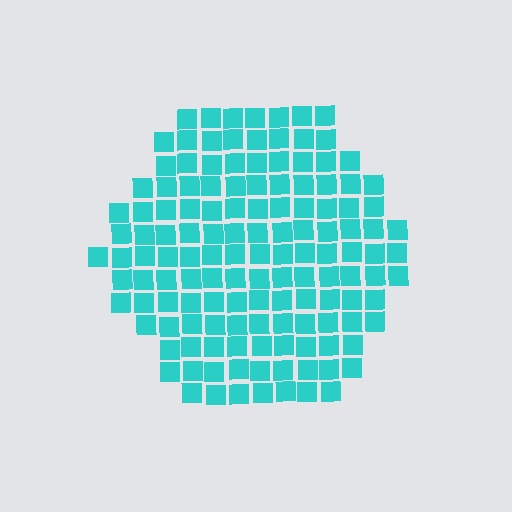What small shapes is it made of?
It is made of small squares.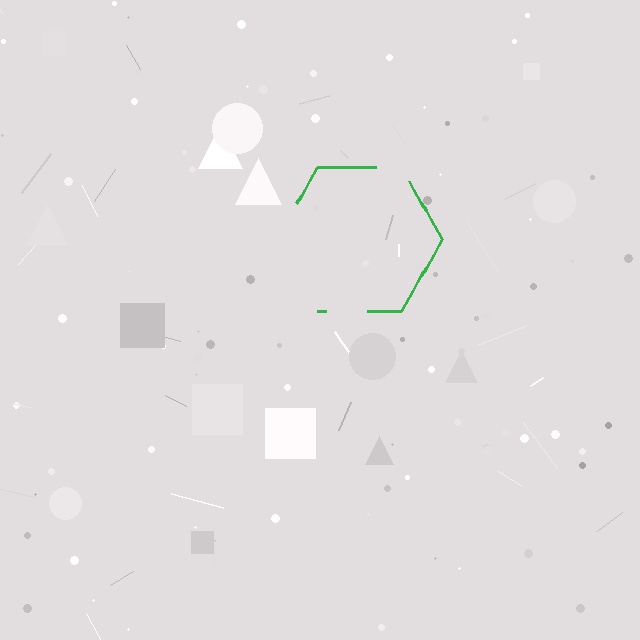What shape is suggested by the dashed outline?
The dashed outline suggests a hexagon.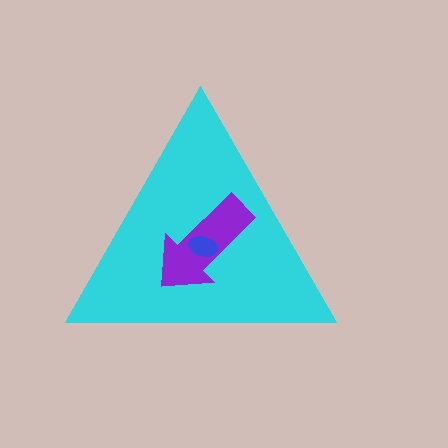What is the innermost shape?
The blue ellipse.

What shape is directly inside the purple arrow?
The blue ellipse.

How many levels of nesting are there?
3.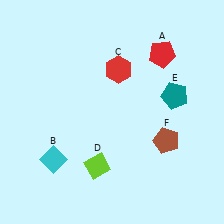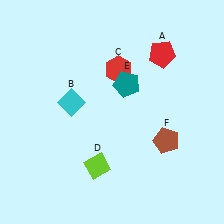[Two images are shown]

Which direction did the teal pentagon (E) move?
The teal pentagon (E) moved left.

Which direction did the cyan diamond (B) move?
The cyan diamond (B) moved up.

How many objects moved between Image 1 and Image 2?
2 objects moved between the two images.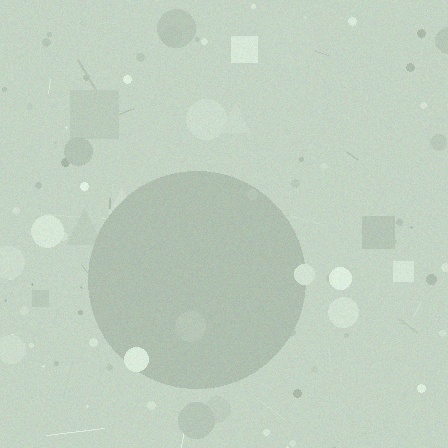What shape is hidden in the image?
A circle is hidden in the image.